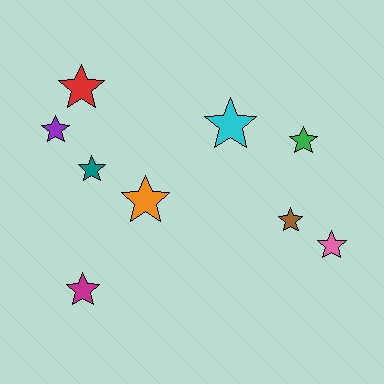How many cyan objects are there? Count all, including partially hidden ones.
There is 1 cyan object.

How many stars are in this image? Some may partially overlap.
There are 9 stars.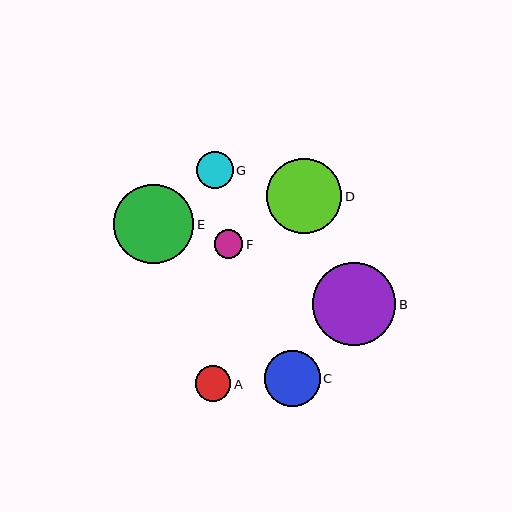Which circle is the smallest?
Circle F is the smallest with a size of approximately 28 pixels.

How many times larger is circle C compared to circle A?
Circle C is approximately 1.6 times the size of circle A.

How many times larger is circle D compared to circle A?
Circle D is approximately 2.1 times the size of circle A.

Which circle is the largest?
Circle B is the largest with a size of approximately 83 pixels.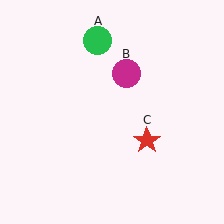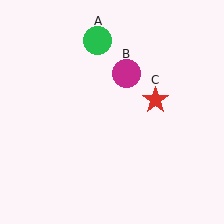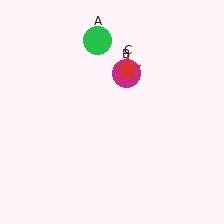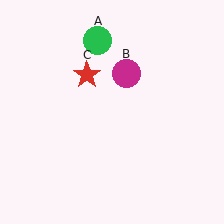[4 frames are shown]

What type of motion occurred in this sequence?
The red star (object C) rotated counterclockwise around the center of the scene.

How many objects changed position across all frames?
1 object changed position: red star (object C).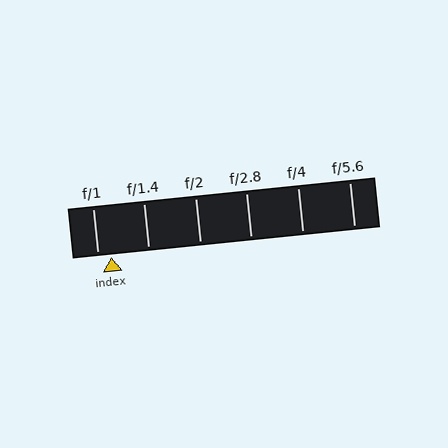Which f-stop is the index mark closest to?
The index mark is closest to f/1.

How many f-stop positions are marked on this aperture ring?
There are 6 f-stop positions marked.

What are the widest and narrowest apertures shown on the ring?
The widest aperture shown is f/1 and the narrowest is f/5.6.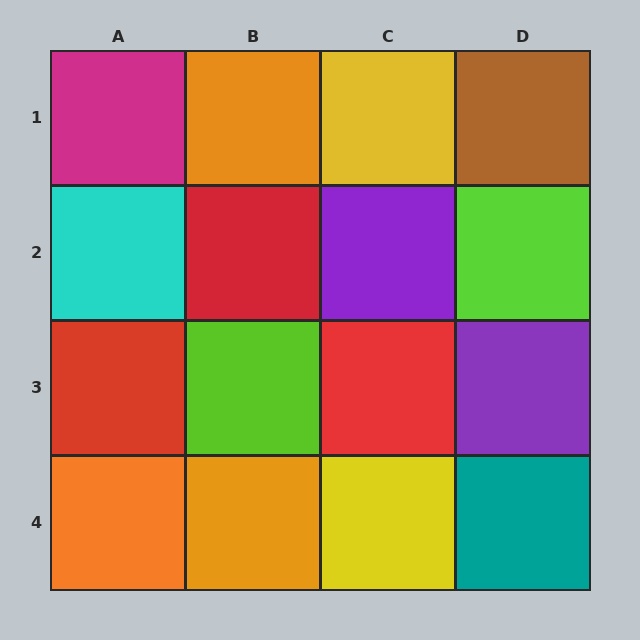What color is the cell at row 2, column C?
Purple.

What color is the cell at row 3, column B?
Lime.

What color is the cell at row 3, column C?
Red.